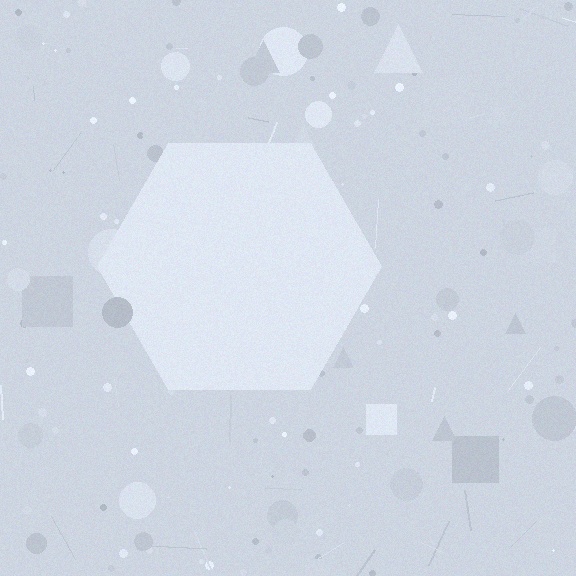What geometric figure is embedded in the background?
A hexagon is embedded in the background.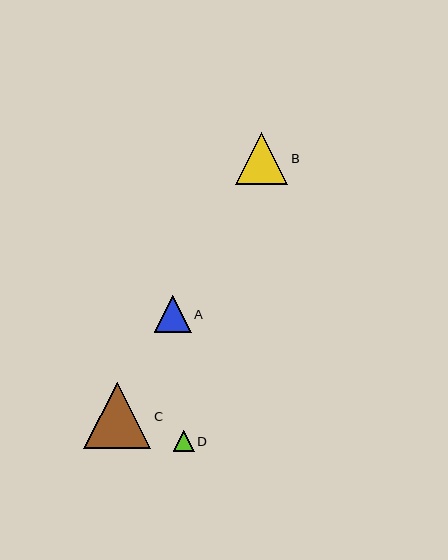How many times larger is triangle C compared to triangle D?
Triangle C is approximately 3.2 times the size of triangle D.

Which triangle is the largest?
Triangle C is the largest with a size of approximately 67 pixels.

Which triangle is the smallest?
Triangle D is the smallest with a size of approximately 21 pixels.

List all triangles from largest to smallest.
From largest to smallest: C, B, A, D.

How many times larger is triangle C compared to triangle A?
Triangle C is approximately 1.8 times the size of triangle A.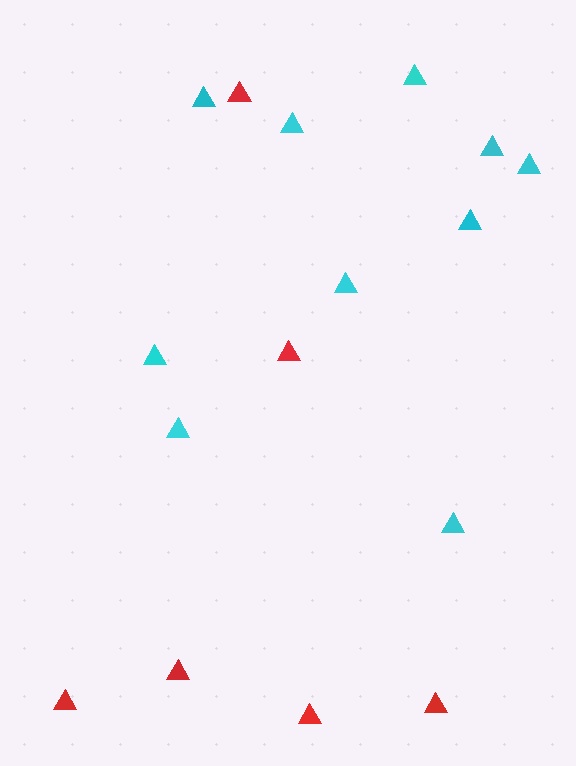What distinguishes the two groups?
There are 2 groups: one group of cyan triangles (10) and one group of red triangles (6).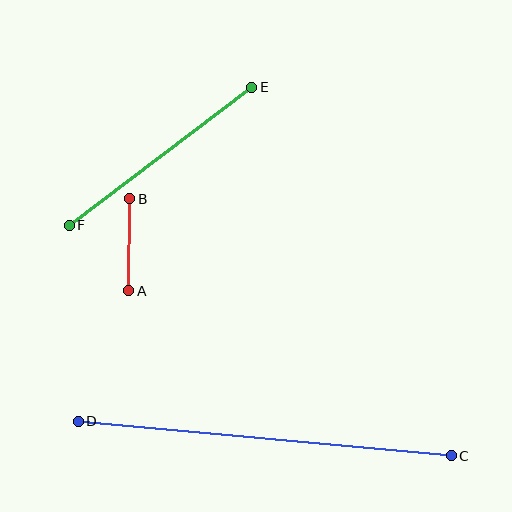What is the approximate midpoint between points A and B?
The midpoint is at approximately (129, 245) pixels.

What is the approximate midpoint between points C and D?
The midpoint is at approximately (265, 438) pixels.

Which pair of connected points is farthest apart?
Points C and D are farthest apart.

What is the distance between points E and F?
The distance is approximately 229 pixels.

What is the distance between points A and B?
The distance is approximately 92 pixels.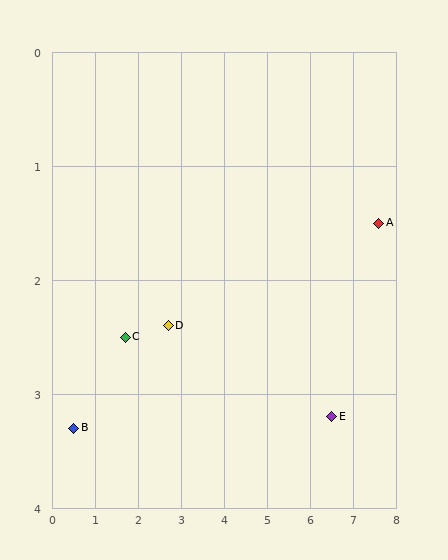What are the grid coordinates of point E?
Point E is at approximately (6.5, 3.2).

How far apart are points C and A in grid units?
Points C and A are about 6.0 grid units apart.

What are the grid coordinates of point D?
Point D is at approximately (2.7, 2.4).